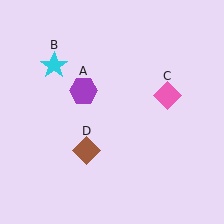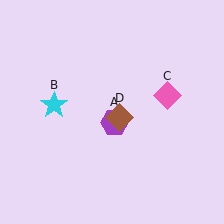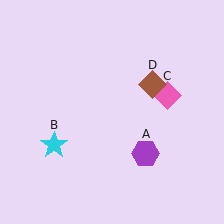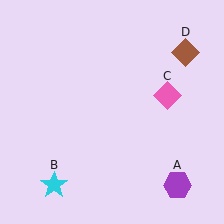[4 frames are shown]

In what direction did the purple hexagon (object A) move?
The purple hexagon (object A) moved down and to the right.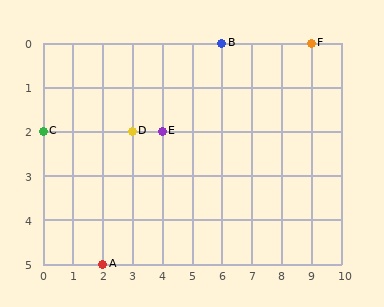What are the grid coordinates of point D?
Point D is at grid coordinates (3, 2).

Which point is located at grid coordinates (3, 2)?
Point D is at (3, 2).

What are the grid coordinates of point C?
Point C is at grid coordinates (0, 2).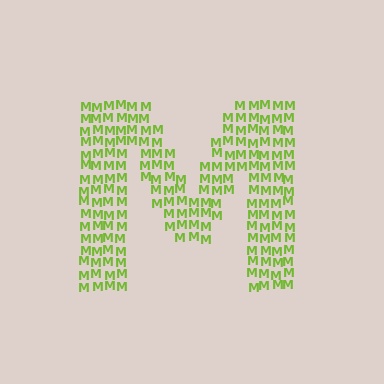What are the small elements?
The small elements are letter M's.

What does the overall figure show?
The overall figure shows the letter M.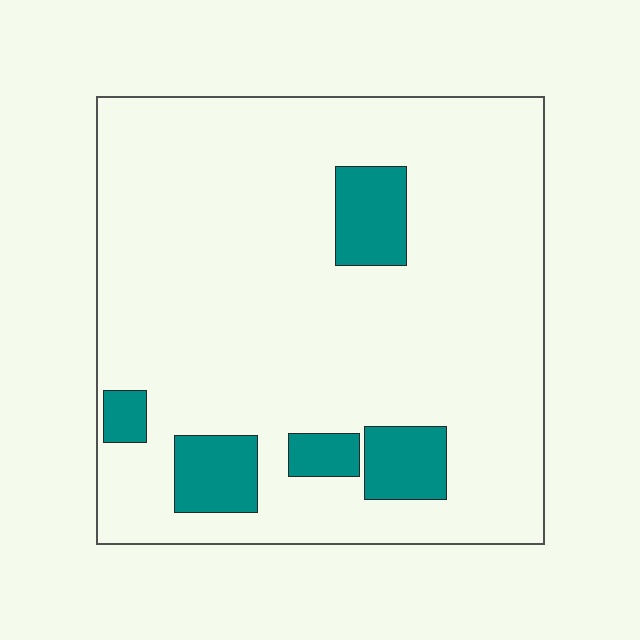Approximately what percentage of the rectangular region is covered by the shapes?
Approximately 15%.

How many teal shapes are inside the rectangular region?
5.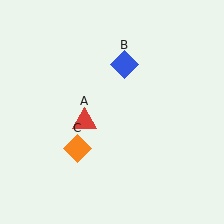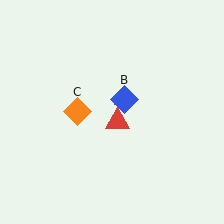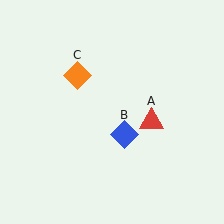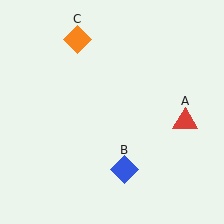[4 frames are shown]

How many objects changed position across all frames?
3 objects changed position: red triangle (object A), blue diamond (object B), orange diamond (object C).